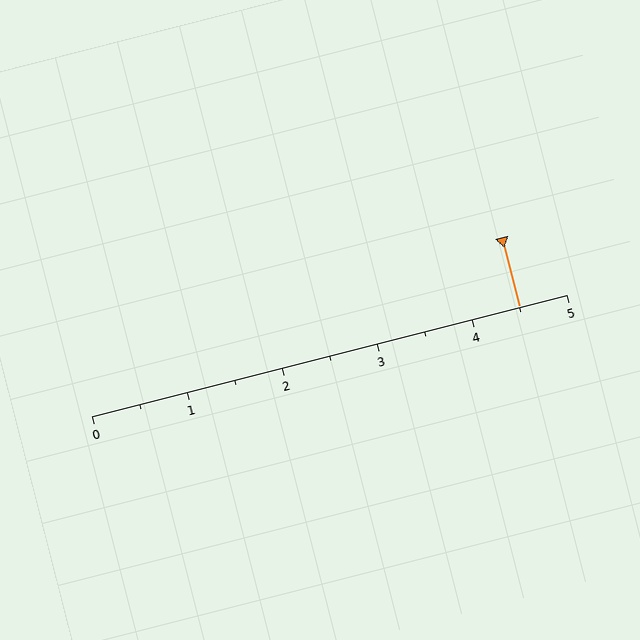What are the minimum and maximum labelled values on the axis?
The axis runs from 0 to 5.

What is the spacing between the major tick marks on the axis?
The major ticks are spaced 1 apart.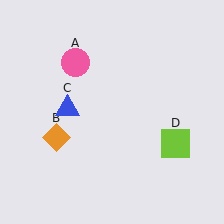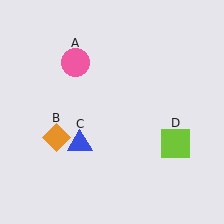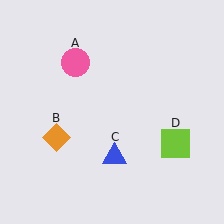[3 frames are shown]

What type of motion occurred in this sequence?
The blue triangle (object C) rotated counterclockwise around the center of the scene.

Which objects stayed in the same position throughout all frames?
Pink circle (object A) and orange diamond (object B) and lime square (object D) remained stationary.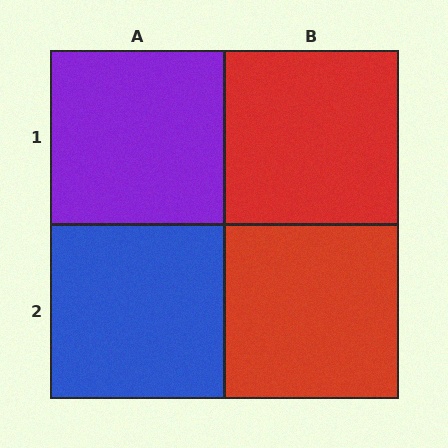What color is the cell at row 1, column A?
Purple.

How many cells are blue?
1 cell is blue.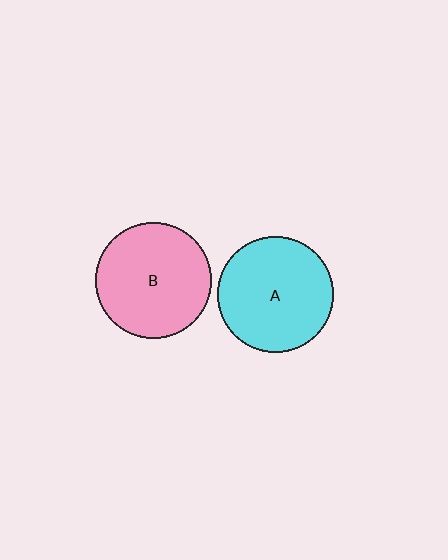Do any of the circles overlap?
No, none of the circles overlap.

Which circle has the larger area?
Circle A (cyan).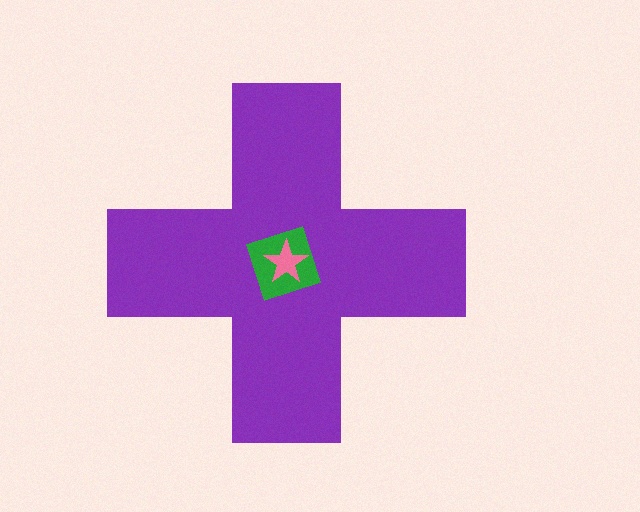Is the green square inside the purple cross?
Yes.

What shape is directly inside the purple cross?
The green square.